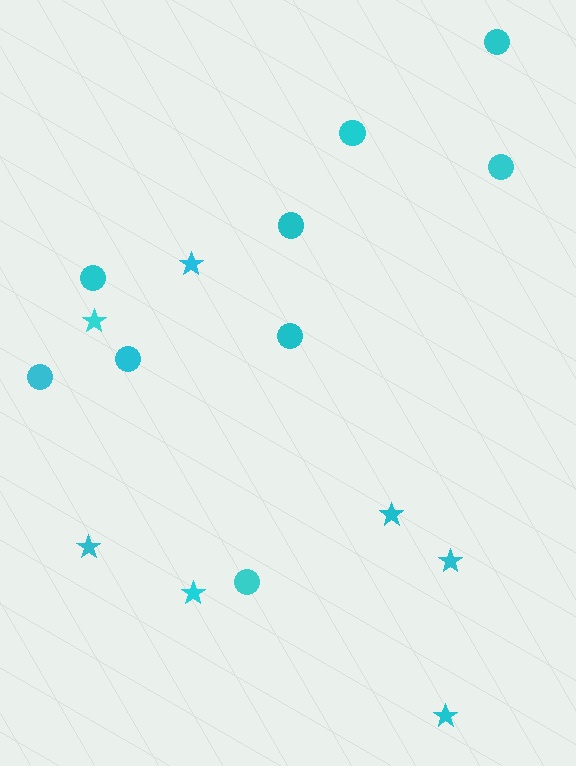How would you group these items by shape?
There are 2 groups: one group of stars (7) and one group of circles (9).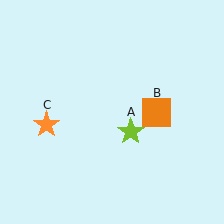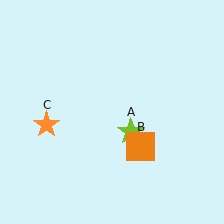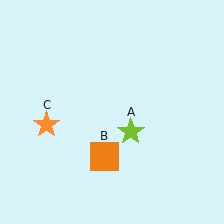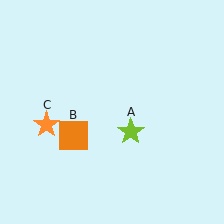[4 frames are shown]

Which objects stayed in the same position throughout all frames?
Lime star (object A) and orange star (object C) remained stationary.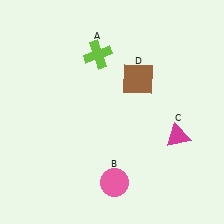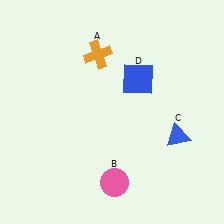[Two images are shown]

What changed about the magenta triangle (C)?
In Image 1, C is magenta. In Image 2, it changed to blue.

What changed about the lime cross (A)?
In Image 1, A is lime. In Image 2, it changed to orange.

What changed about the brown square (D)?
In Image 1, D is brown. In Image 2, it changed to blue.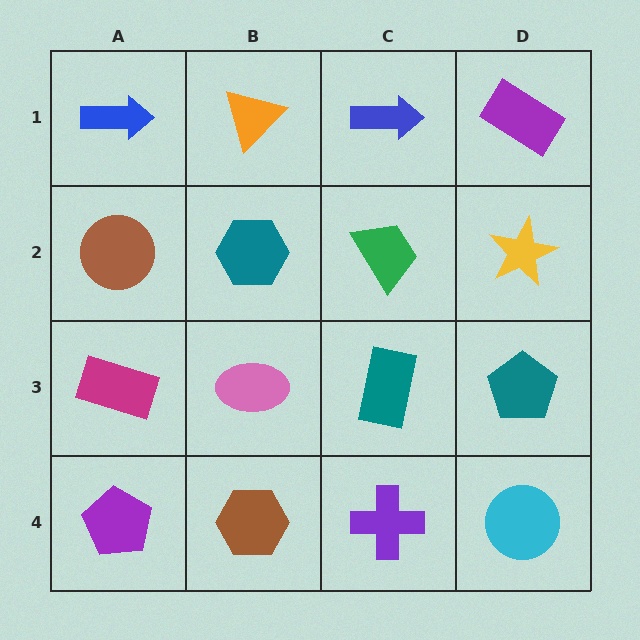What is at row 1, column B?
An orange triangle.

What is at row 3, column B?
A pink ellipse.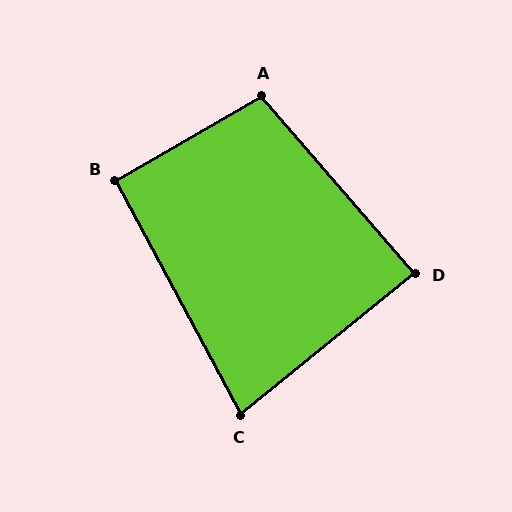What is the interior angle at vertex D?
Approximately 88 degrees (approximately right).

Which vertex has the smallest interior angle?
C, at approximately 79 degrees.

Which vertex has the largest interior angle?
A, at approximately 101 degrees.